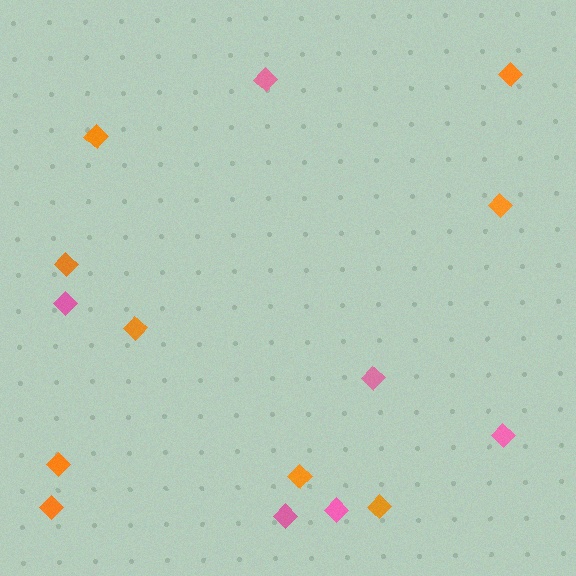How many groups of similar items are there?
There are 2 groups: one group of pink diamonds (6) and one group of orange diamonds (9).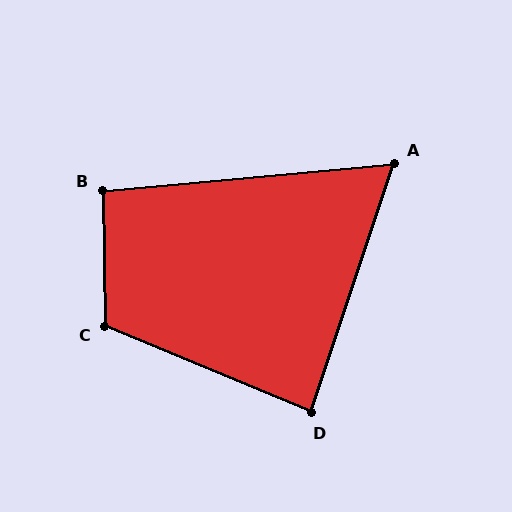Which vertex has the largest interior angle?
C, at approximately 114 degrees.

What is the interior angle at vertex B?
Approximately 94 degrees (approximately right).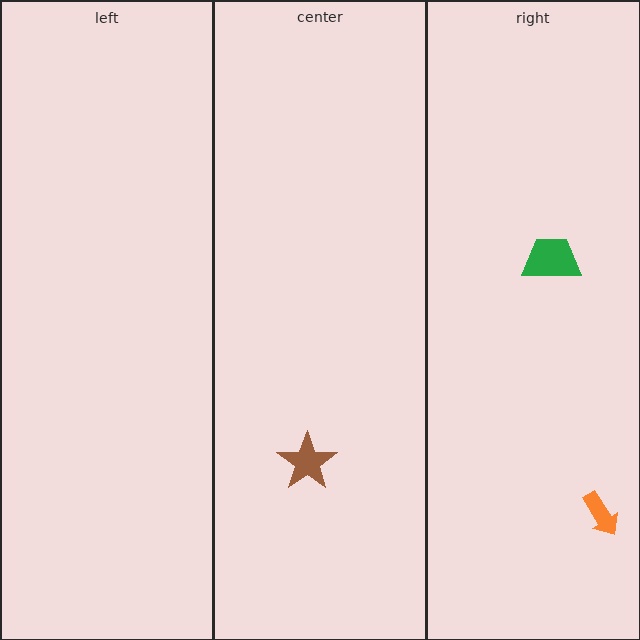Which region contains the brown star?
The center region.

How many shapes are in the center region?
1.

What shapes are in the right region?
The green trapezoid, the orange arrow.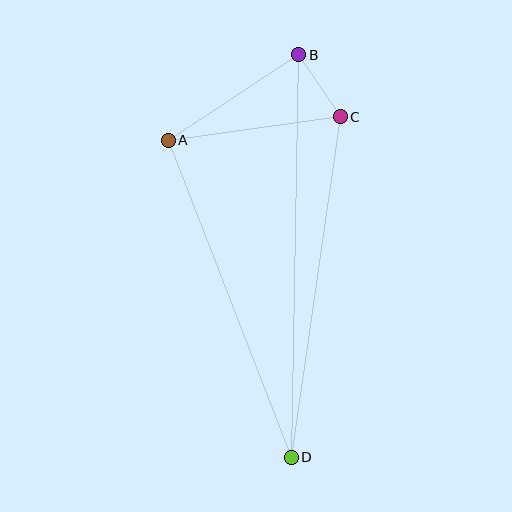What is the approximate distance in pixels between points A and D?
The distance between A and D is approximately 340 pixels.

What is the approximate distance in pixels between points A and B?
The distance between A and B is approximately 156 pixels.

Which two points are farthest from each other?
Points B and D are farthest from each other.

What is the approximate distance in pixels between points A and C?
The distance between A and C is approximately 174 pixels.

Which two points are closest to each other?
Points B and C are closest to each other.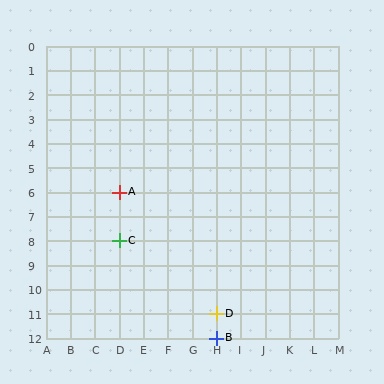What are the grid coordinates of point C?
Point C is at grid coordinates (D, 8).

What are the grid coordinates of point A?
Point A is at grid coordinates (D, 6).